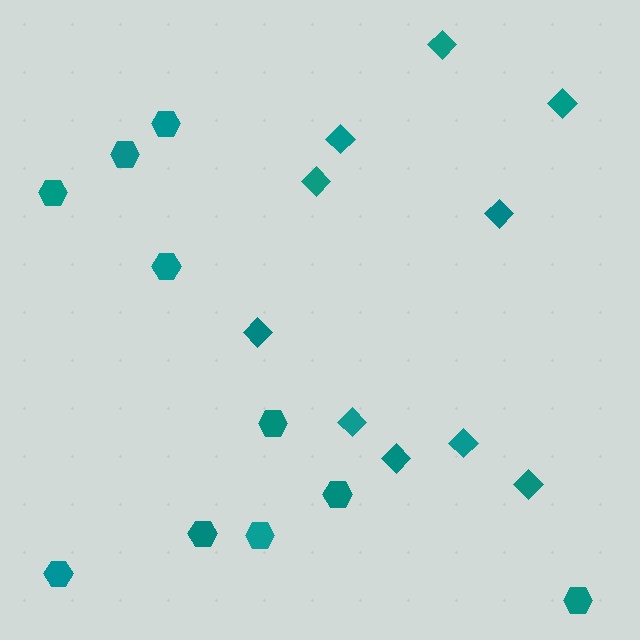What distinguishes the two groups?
There are 2 groups: one group of diamonds (10) and one group of hexagons (10).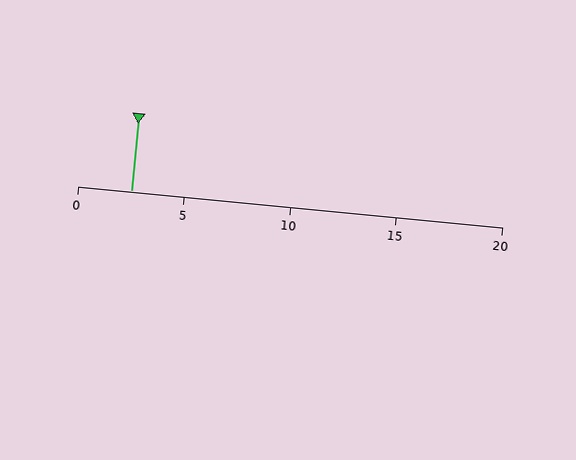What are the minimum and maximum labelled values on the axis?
The axis runs from 0 to 20.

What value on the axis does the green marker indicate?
The marker indicates approximately 2.5.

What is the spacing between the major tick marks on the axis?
The major ticks are spaced 5 apart.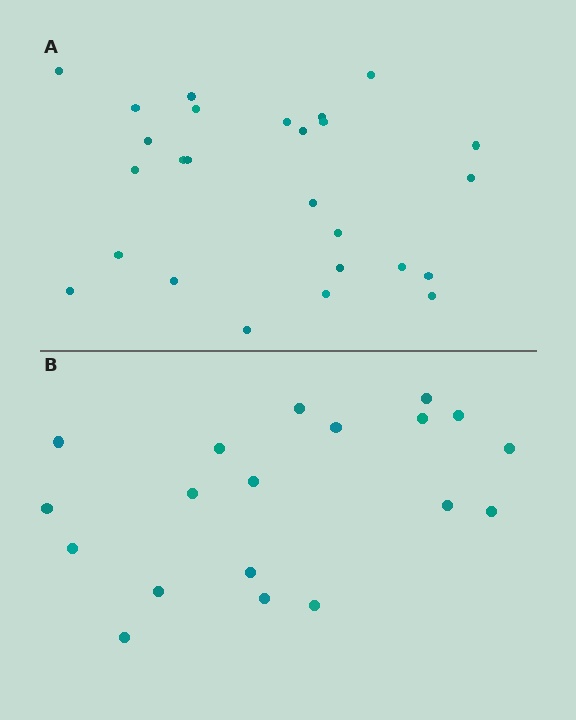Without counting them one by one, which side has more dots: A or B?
Region A (the top region) has more dots.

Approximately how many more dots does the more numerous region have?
Region A has roughly 8 or so more dots than region B.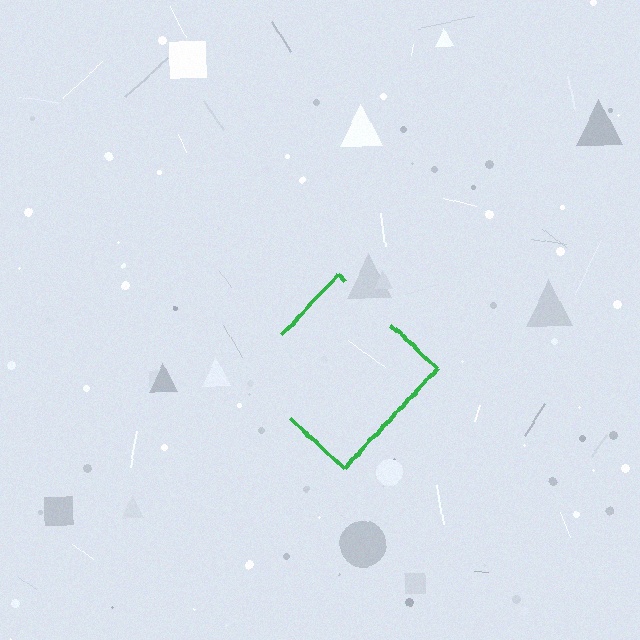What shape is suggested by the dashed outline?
The dashed outline suggests a diamond.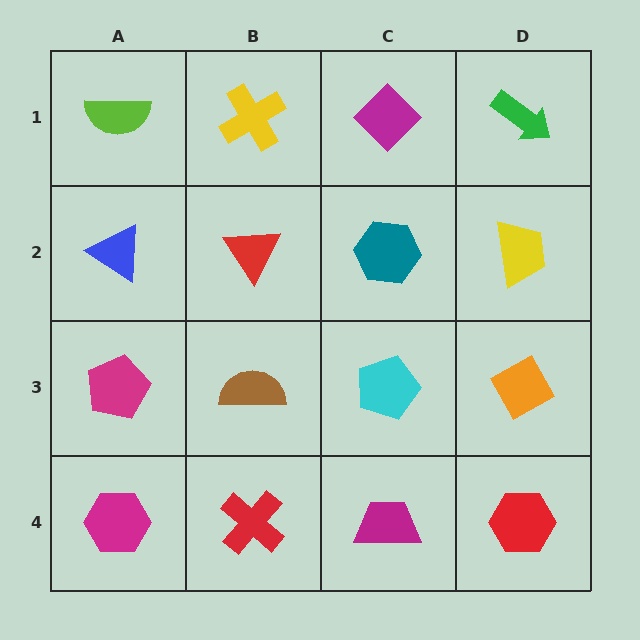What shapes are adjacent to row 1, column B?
A red triangle (row 2, column B), a lime semicircle (row 1, column A), a magenta diamond (row 1, column C).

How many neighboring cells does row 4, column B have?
3.